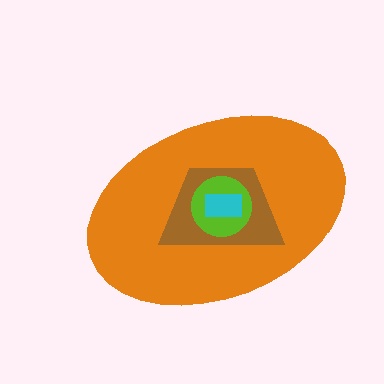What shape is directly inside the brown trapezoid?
The lime circle.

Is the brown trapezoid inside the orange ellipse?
Yes.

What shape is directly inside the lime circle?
The cyan rectangle.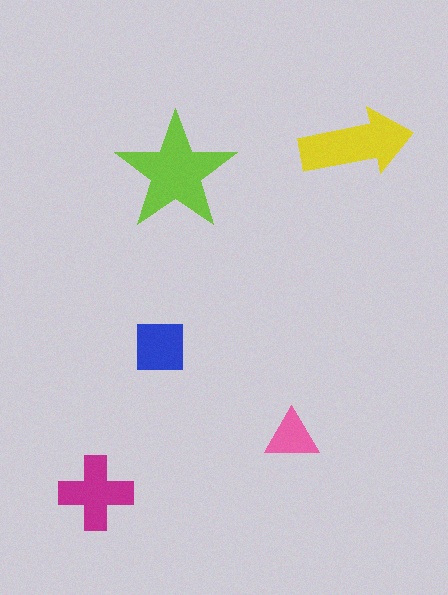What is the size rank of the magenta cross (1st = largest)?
3rd.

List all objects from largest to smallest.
The lime star, the yellow arrow, the magenta cross, the blue square, the pink triangle.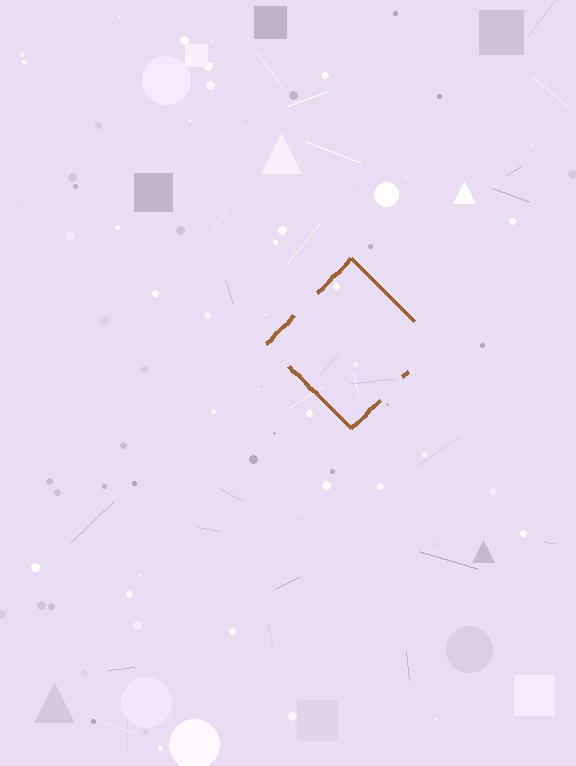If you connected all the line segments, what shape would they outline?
They would outline a diamond.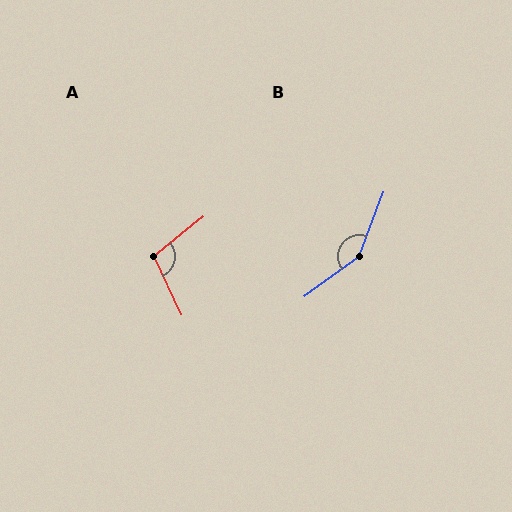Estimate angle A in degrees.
Approximately 104 degrees.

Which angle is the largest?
B, at approximately 147 degrees.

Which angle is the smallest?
A, at approximately 104 degrees.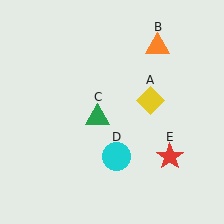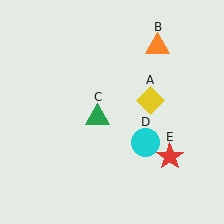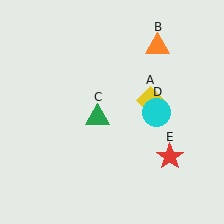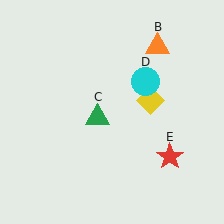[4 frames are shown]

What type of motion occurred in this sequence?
The cyan circle (object D) rotated counterclockwise around the center of the scene.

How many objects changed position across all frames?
1 object changed position: cyan circle (object D).